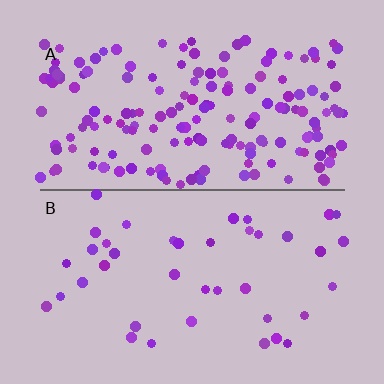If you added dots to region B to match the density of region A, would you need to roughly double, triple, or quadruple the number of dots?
Approximately quadruple.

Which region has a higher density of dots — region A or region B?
A (the top).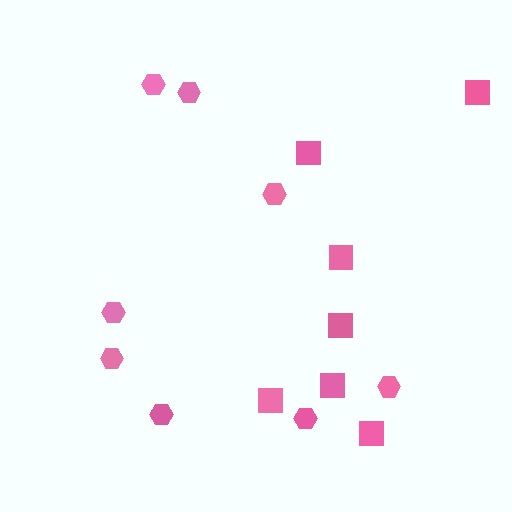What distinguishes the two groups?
There are 2 groups: one group of hexagons (8) and one group of squares (7).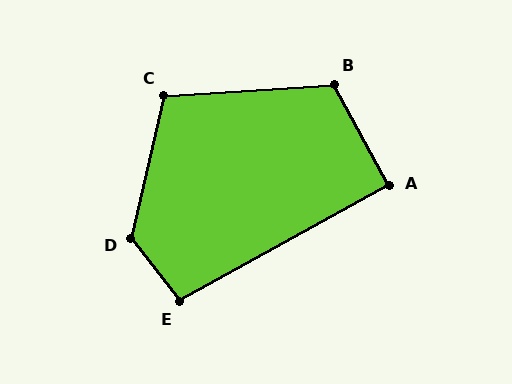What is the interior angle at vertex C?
Approximately 107 degrees (obtuse).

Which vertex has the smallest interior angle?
A, at approximately 91 degrees.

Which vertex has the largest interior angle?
D, at approximately 129 degrees.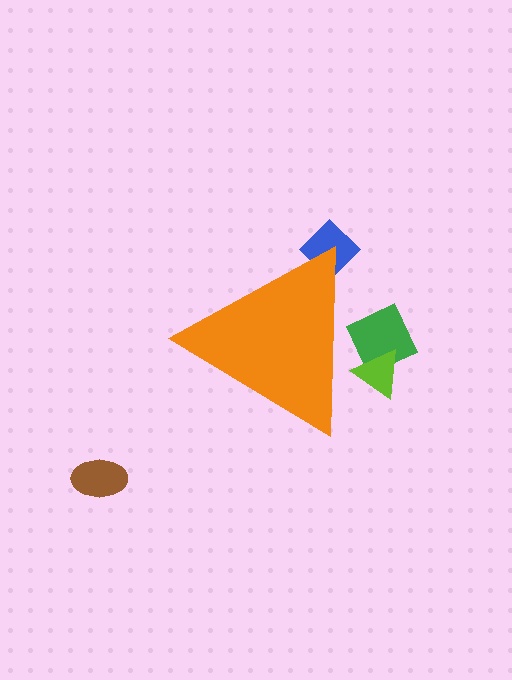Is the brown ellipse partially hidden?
No, the brown ellipse is fully visible.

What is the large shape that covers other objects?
An orange triangle.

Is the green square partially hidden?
Yes, the green square is partially hidden behind the orange triangle.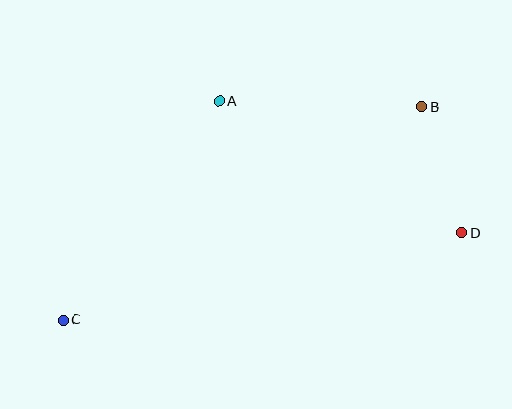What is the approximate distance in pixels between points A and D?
The distance between A and D is approximately 276 pixels.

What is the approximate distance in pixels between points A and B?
The distance between A and B is approximately 203 pixels.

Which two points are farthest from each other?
Points B and C are farthest from each other.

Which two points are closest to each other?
Points B and D are closest to each other.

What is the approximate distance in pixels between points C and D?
The distance between C and D is approximately 409 pixels.